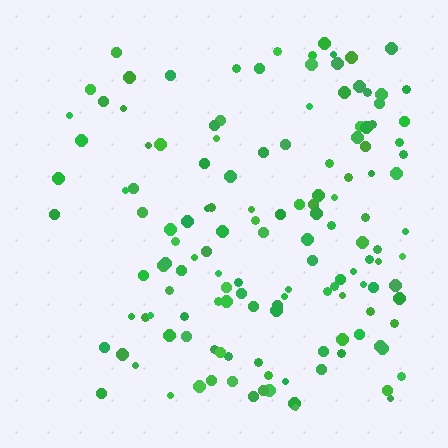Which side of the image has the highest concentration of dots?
The right.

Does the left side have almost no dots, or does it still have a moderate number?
Still a moderate number, just noticeably fewer than the right.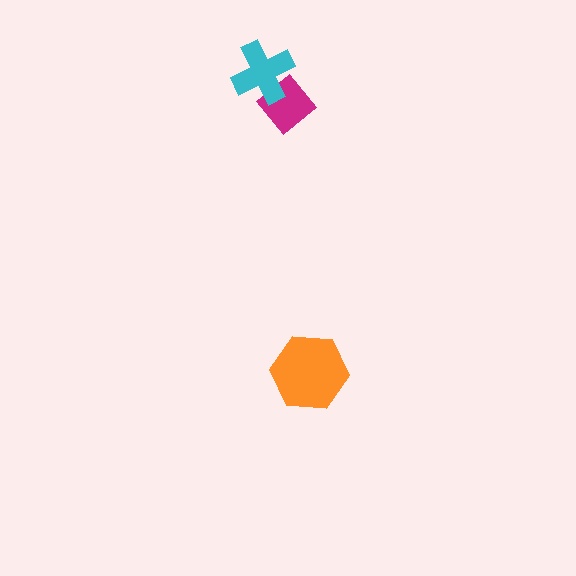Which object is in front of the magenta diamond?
The cyan cross is in front of the magenta diamond.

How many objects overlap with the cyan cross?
1 object overlaps with the cyan cross.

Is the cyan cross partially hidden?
No, no other shape covers it.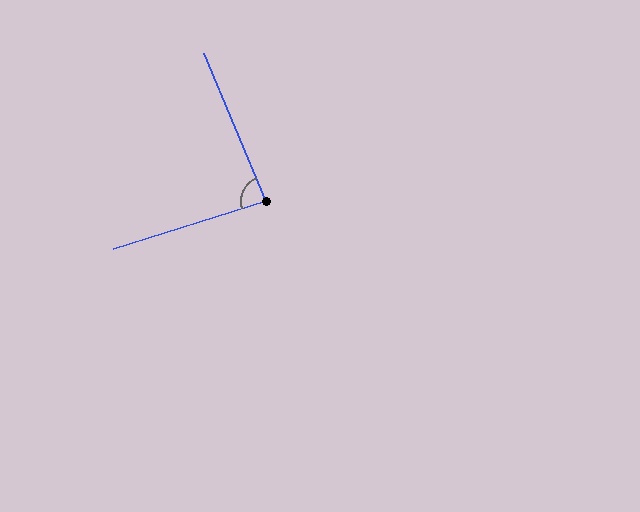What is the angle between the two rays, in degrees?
Approximately 84 degrees.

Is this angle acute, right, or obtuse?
It is acute.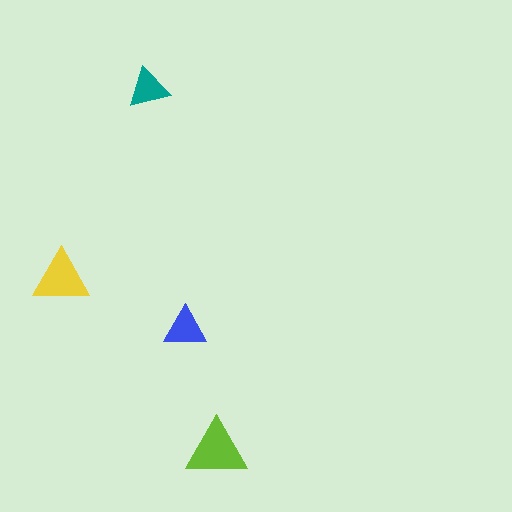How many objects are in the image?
There are 4 objects in the image.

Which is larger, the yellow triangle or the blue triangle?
The yellow one.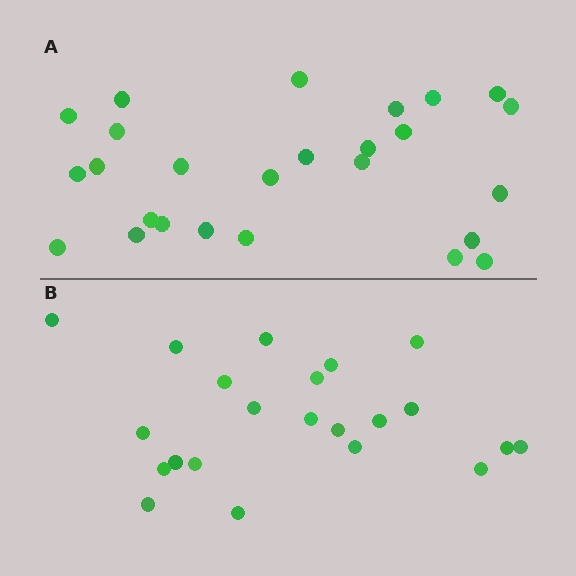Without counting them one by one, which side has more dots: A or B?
Region A (the top region) has more dots.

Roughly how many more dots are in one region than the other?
Region A has about 4 more dots than region B.